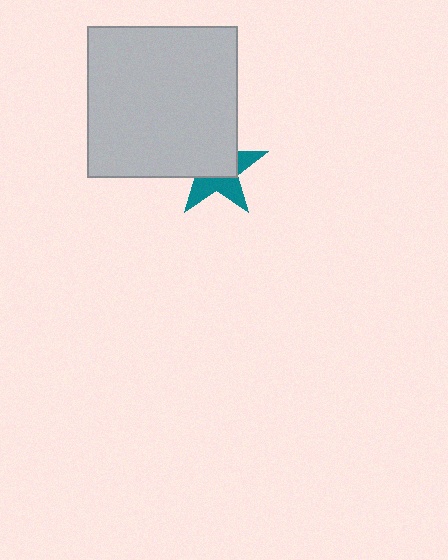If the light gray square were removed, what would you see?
You would see the complete teal star.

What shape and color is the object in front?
The object in front is a light gray square.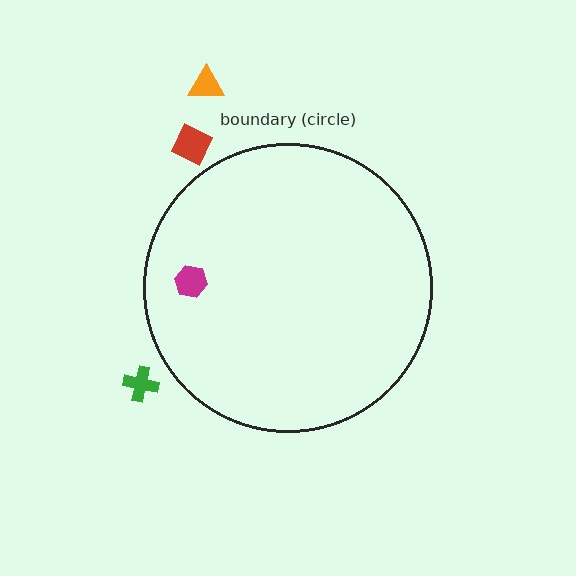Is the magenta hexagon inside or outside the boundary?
Inside.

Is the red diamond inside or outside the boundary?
Outside.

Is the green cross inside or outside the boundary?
Outside.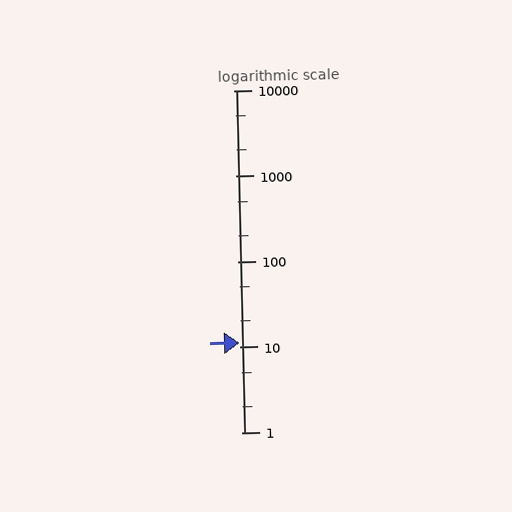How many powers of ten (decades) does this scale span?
The scale spans 4 decades, from 1 to 10000.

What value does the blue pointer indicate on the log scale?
The pointer indicates approximately 11.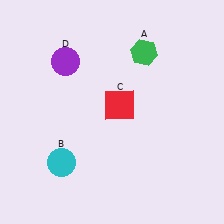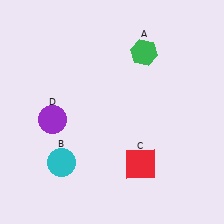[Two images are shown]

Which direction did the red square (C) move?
The red square (C) moved down.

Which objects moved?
The objects that moved are: the red square (C), the purple circle (D).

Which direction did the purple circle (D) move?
The purple circle (D) moved down.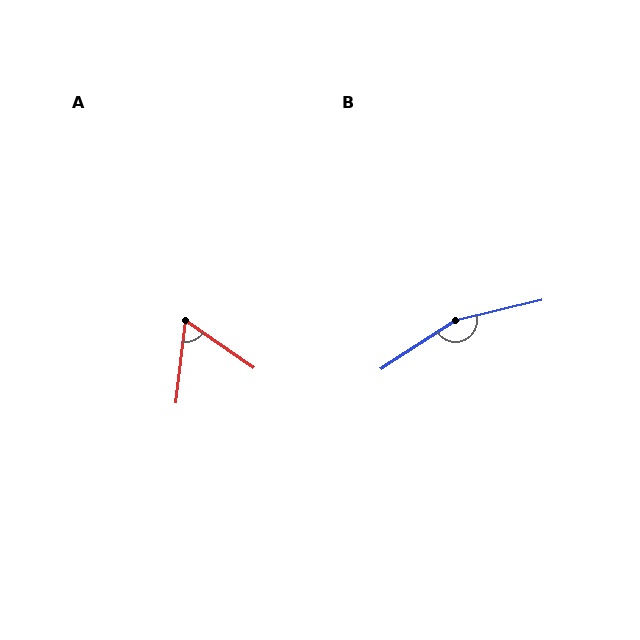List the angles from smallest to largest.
A (62°), B (160°).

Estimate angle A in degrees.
Approximately 62 degrees.